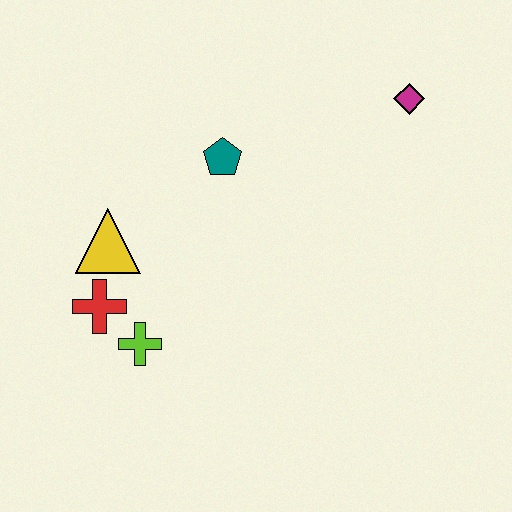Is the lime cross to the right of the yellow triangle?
Yes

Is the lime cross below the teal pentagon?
Yes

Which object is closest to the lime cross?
The red cross is closest to the lime cross.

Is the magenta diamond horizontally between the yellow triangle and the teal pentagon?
No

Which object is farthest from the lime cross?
The magenta diamond is farthest from the lime cross.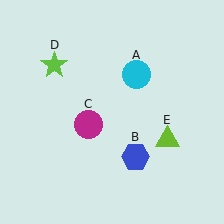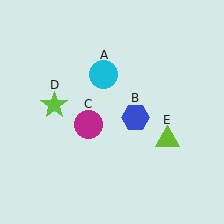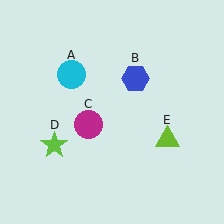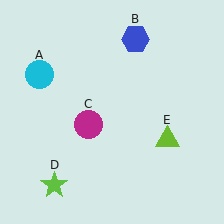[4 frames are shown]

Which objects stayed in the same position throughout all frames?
Magenta circle (object C) and lime triangle (object E) remained stationary.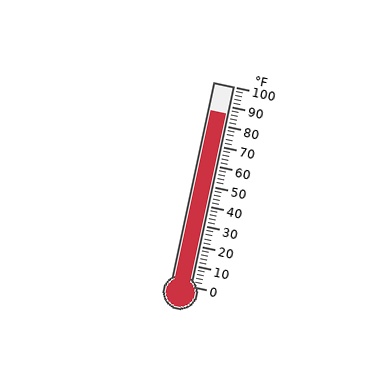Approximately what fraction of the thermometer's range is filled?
The thermometer is filled to approximately 85% of its range.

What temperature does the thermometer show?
The thermometer shows approximately 86°F.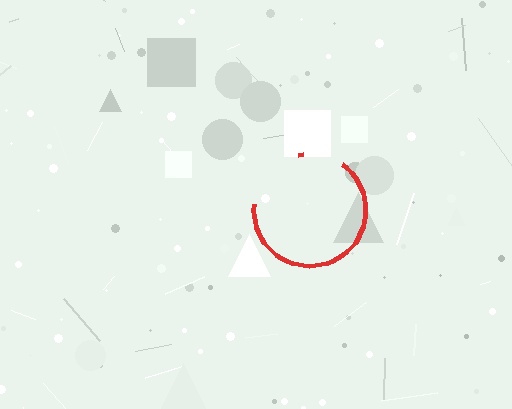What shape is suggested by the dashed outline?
The dashed outline suggests a circle.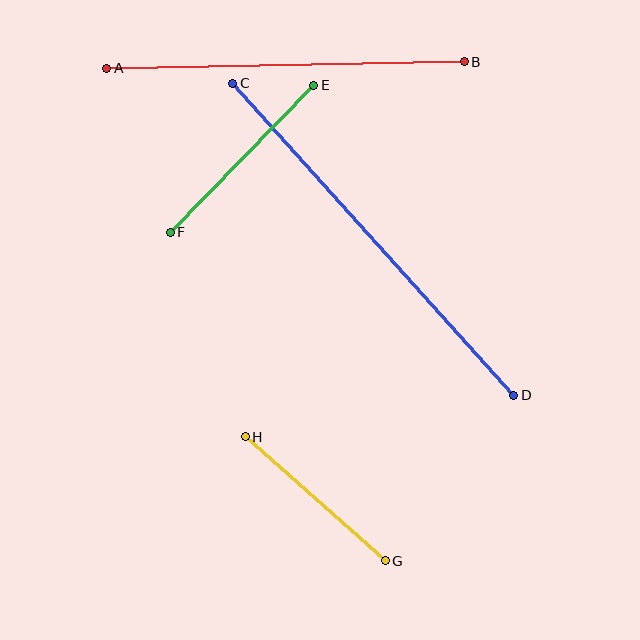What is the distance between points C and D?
The distance is approximately 420 pixels.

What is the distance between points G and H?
The distance is approximately 187 pixels.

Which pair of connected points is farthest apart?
Points C and D are farthest apart.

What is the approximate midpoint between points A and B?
The midpoint is at approximately (286, 65) pixels.